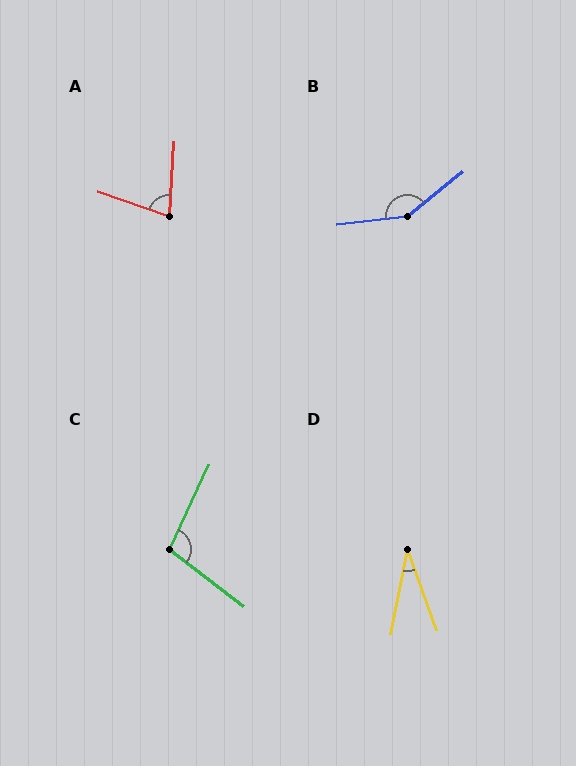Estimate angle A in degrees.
Approximately 74 degrees.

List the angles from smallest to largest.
D (31°), A (74°), C (103°), B (148°).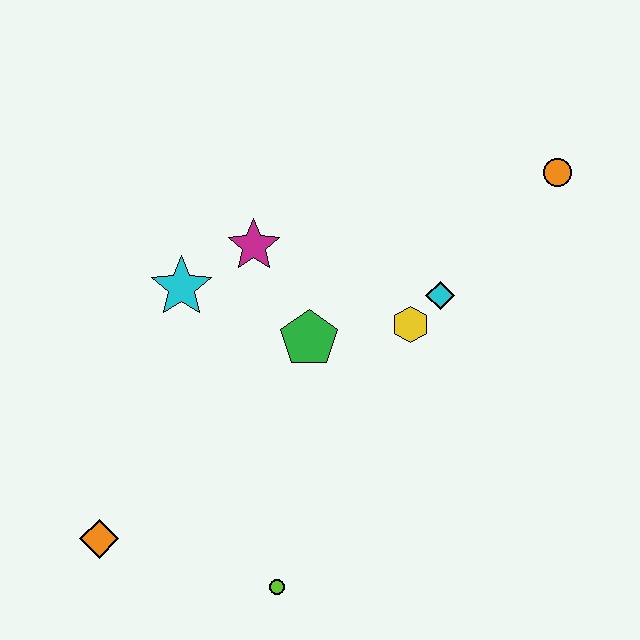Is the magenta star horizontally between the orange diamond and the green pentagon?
Yes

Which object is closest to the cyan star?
The magenta star is closest to the cyan star.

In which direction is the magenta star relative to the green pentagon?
The magenta star is above the green pentagon.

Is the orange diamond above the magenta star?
No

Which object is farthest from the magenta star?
The lime circle is farthest from the magenta star.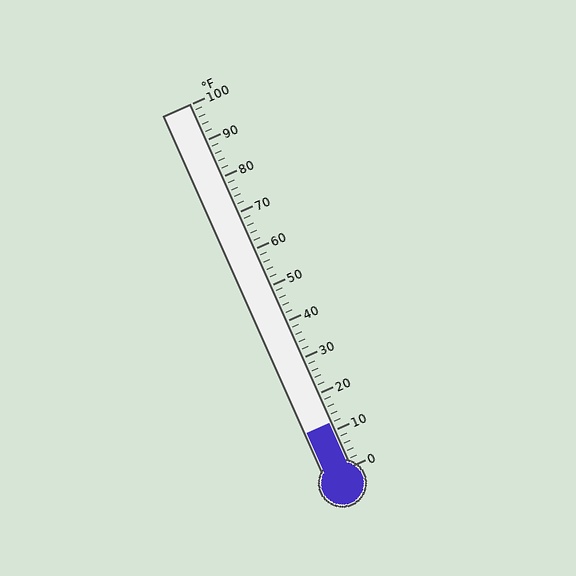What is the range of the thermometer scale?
The thermometer scale ranges from 0°F to 100°F.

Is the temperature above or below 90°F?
The temperature is below 90°F.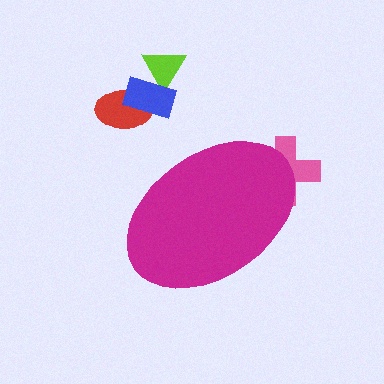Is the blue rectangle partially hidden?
No, the blue rectangle is fully visible.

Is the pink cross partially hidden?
Yes, the pink cross is partially hidden behind the magenta ellipse.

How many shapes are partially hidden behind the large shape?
1 shape is partially hidden.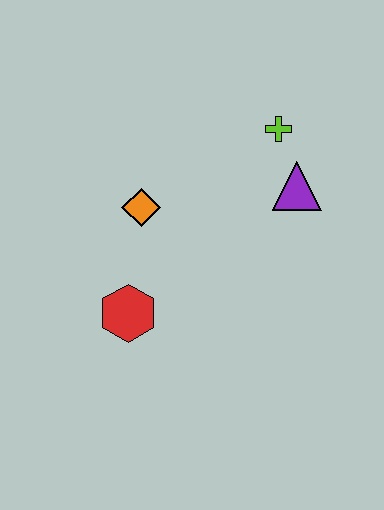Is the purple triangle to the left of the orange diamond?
No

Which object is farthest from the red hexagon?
The lime cross is farthest from the red hexagon.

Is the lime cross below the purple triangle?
No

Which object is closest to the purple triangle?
The lime cross is closest to the purple triangle.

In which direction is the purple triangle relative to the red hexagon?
The purple triangle is to the right of the red hexagon.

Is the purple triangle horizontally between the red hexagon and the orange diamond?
No